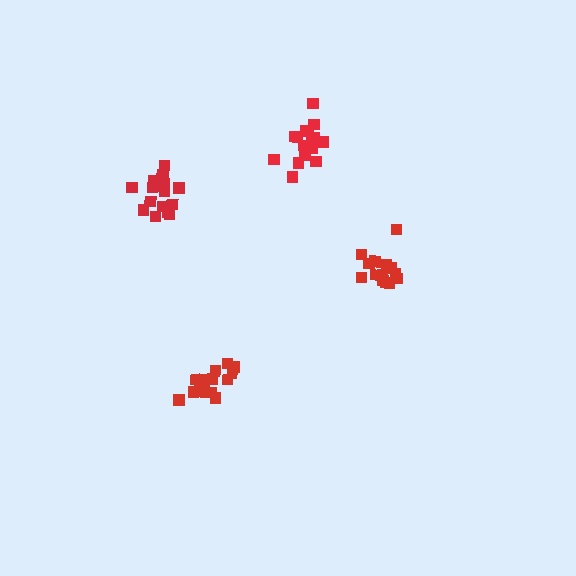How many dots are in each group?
Group 1: 18 dots, Group 2: 14 dots, Group 3: 19 dots, Group 4: 17 dots (68 total).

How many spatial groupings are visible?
There are 4 spatial groupings.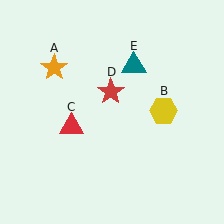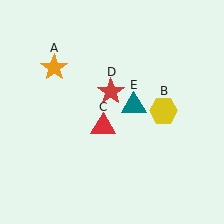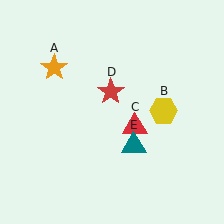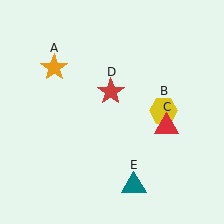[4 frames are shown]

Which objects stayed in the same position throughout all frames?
Orange star (object A) and yellow hexagon (object B) and red star (object D) remained stationary.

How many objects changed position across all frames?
2 objects changed position: red triangle (object C), teal triangle (object E).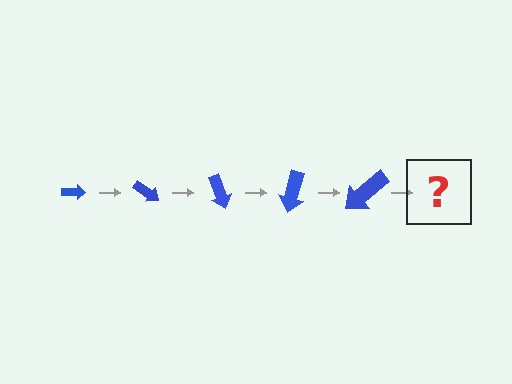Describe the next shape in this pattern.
It should be an arrow, larger than the previous one and rotated 175 degrees from the start.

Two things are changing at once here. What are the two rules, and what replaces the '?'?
The two rules are that the arrow grows larger each step and it rotates 35 degrees each step. The '?' should be an arrow, larger than the previous one and rotated 175 degrees from the start.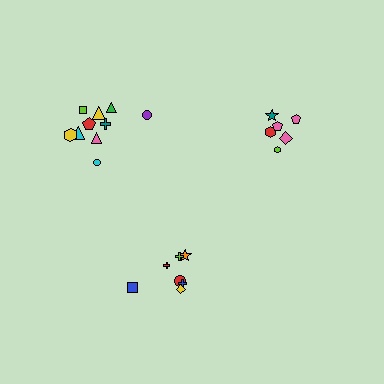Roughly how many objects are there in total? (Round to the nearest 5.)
Roughly 25 objects in total.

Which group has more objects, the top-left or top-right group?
The top-left group.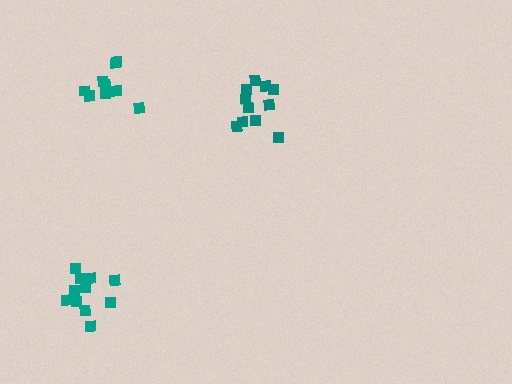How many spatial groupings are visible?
There are 3 spatial groupings.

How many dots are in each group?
Group 1: 11 dots, Group 2: 11 dots, Group 3: 11 dots (33 total).